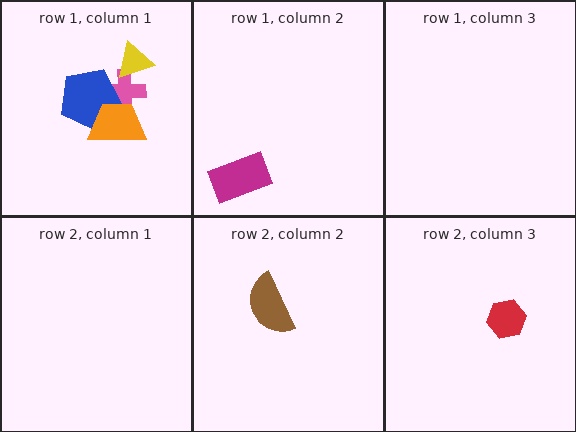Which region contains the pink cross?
The row 1, column 1 region.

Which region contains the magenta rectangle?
The row 1, column 2 region.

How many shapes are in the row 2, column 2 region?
1.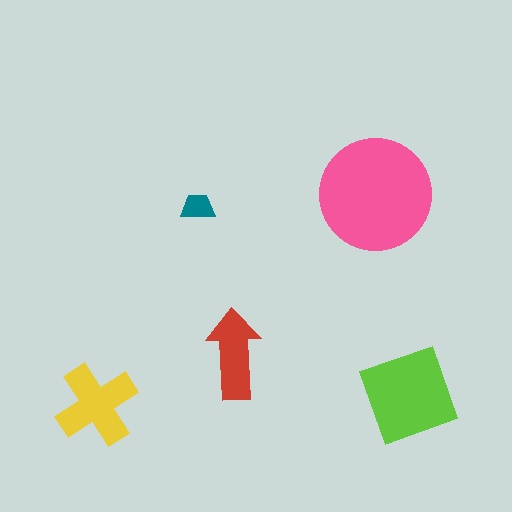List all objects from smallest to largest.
The teal trapezoid, the red arrow, the yellow cross, the lime square, the pink circle.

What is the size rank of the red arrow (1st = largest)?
4th.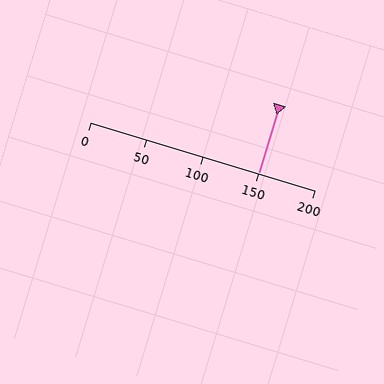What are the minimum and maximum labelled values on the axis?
The axis runs from 0 to 200.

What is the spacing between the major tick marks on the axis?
The major ticks are spaced 50 apart.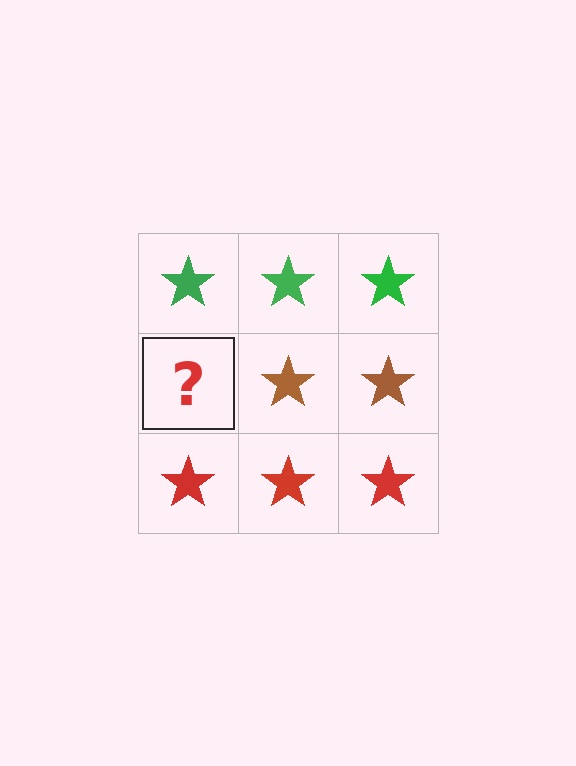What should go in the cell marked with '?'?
The missing cell should contain a brown star.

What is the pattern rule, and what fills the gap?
The rule is that each row has a consistent color. The gap should be filled with a brown star.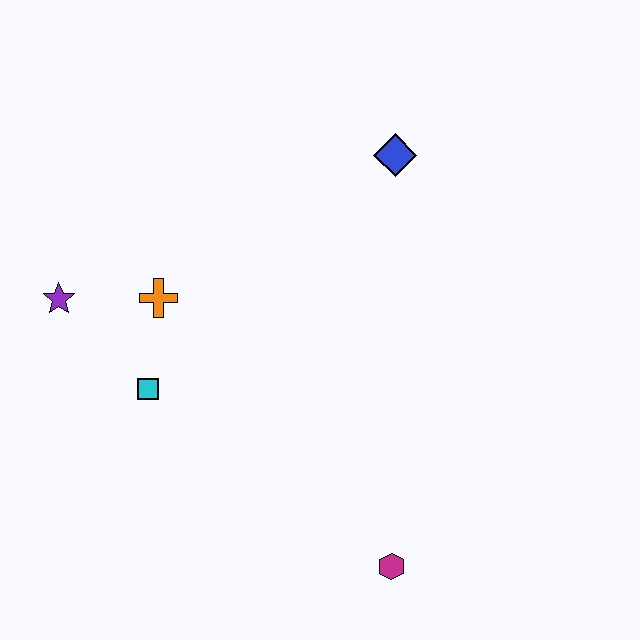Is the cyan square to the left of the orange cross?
Yes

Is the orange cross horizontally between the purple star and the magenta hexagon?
Yes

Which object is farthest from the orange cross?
The magenta hexagon is farthest from the orange cross.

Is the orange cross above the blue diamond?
No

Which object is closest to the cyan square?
The orange cross is closest to the cyan square.